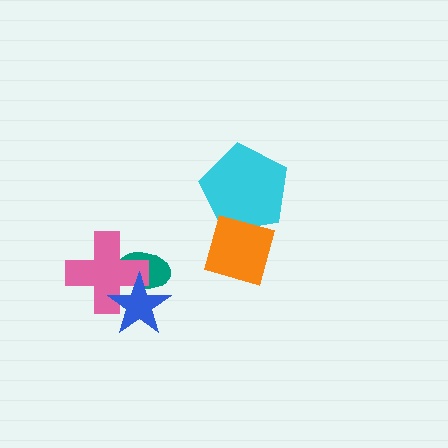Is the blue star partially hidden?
No, no other shape covers it.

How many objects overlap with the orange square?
1 object overlaps with the orange square.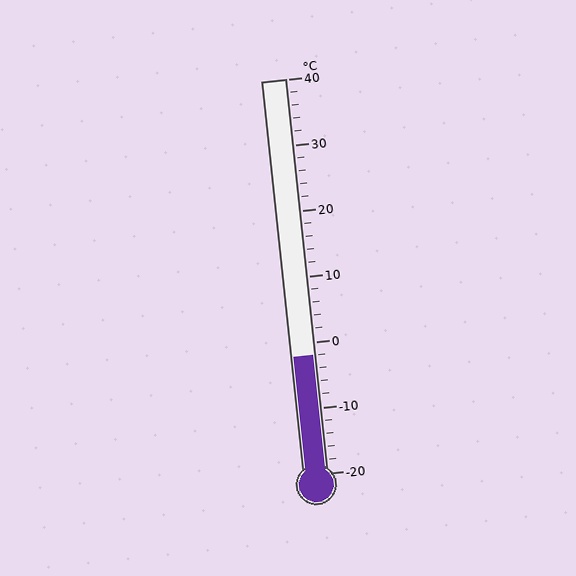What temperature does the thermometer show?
The thermometer shows approximately -2°C.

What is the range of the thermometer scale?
The thermometer scale ranges from -20°C to 40°C.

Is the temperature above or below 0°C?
The temperature is below 0°C.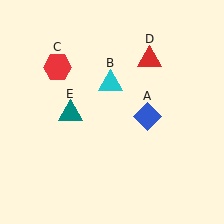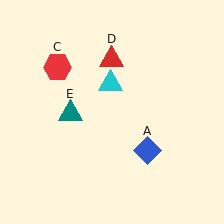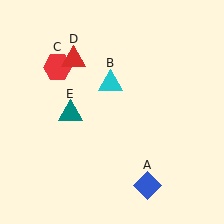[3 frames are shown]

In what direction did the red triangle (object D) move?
The red triangle (object D) moved left.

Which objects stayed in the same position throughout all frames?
Cyan triangle (object B) and red hexagon (object C) and teal triangle (object E) remained stationary.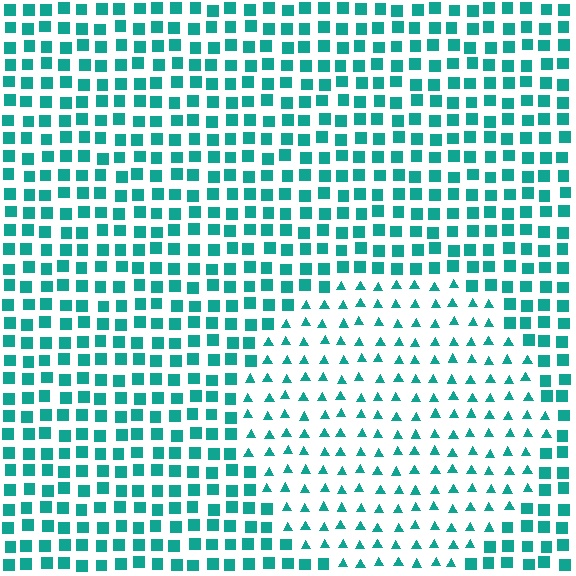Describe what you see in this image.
The image is filled with small teal elements arranged in a uniform grid. A circle-shaped region contains triangles, while the surrounding area contains squares. The boundary is defined purely by the change in element shape.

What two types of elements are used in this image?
The image uses triangles inside the circle region and squares outside it.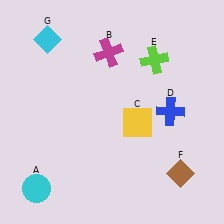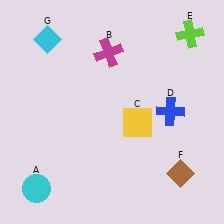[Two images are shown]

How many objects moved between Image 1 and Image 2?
1 object moved between the two images.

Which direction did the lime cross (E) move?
The lime cross (E) moved right.